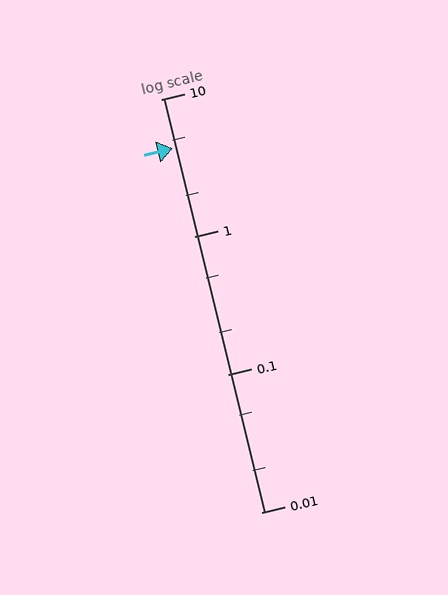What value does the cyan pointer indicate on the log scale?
The pointer indicates approximately 4.4.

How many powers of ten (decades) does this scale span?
The scale spans 3 decades, from 0.01 to 10.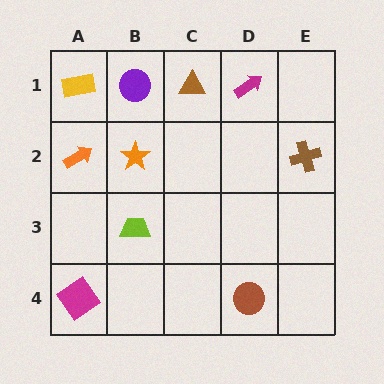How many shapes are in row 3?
1 shape.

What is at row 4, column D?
A brown circle.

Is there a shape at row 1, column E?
No, that cell is empty.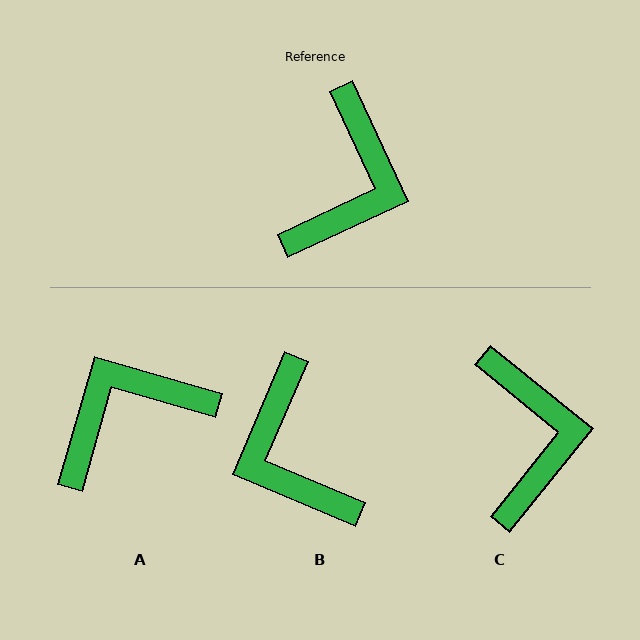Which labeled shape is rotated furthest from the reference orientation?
A, about 139 degrees away.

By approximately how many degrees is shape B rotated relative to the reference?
Approximately 138 degrees clockwise.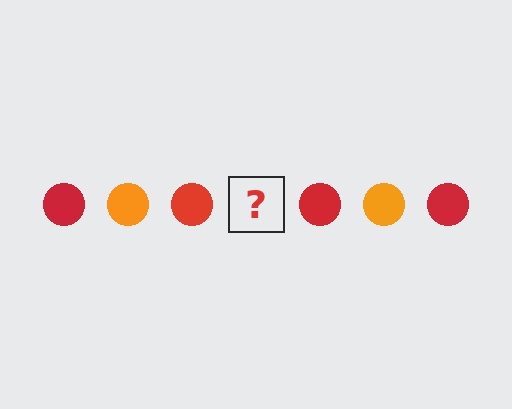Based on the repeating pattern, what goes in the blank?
The blank should be an orange circle.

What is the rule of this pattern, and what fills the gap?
The rule is that the pattern cycles through red, orange circles. The gap should be filled with an orange circle.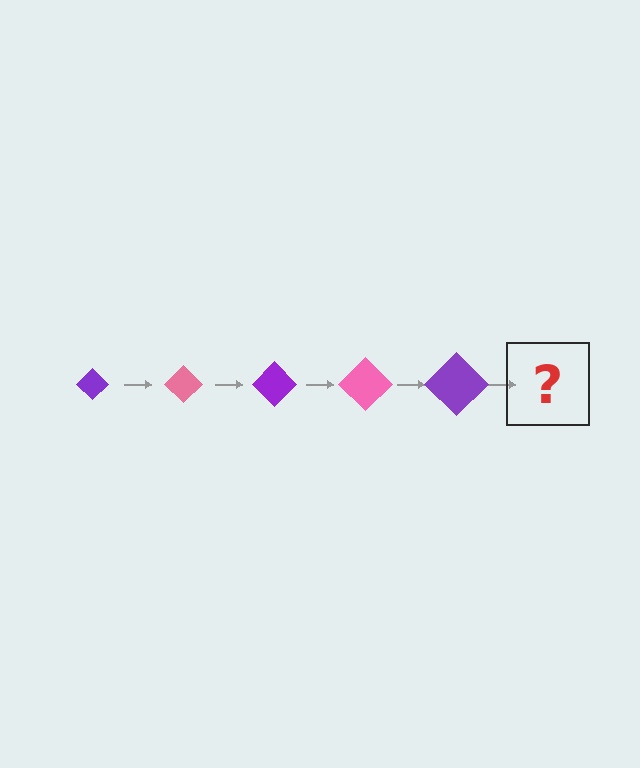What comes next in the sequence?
The next element should be a pink diamond, larger than the previous one.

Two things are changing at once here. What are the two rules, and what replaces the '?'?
The two rules are that the diamond grows larger each step and the color cycles through purple and pink. The '?' should be a pink diamond, larger than the previous one.